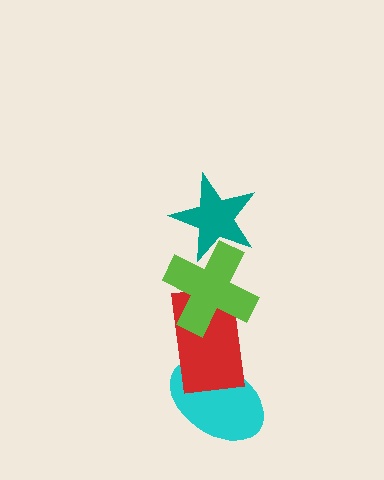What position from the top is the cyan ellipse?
The cyan ellipse is 4th from the top.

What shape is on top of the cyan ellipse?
The red rectangle is on top of the cyan ellipse.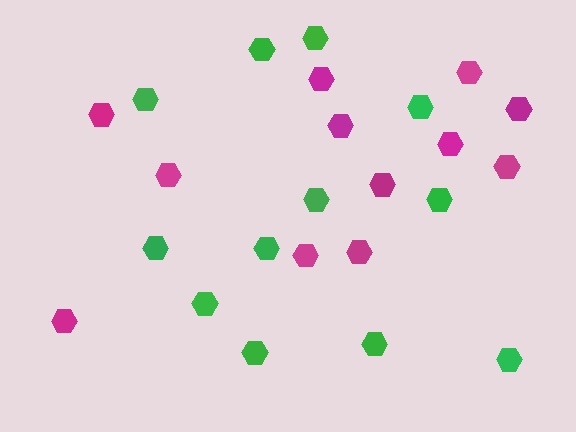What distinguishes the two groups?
There are 2 groups: one group of magenta hexagons (12) and one group of green hexagons (12).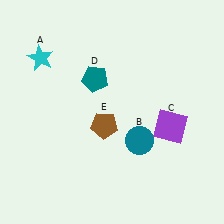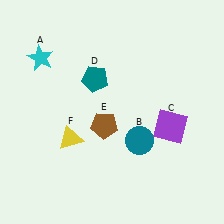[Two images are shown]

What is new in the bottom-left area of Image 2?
A yellow triangle (F) was added in the bottom-left area of Image 2.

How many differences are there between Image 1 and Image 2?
There is 1 difference between the two images.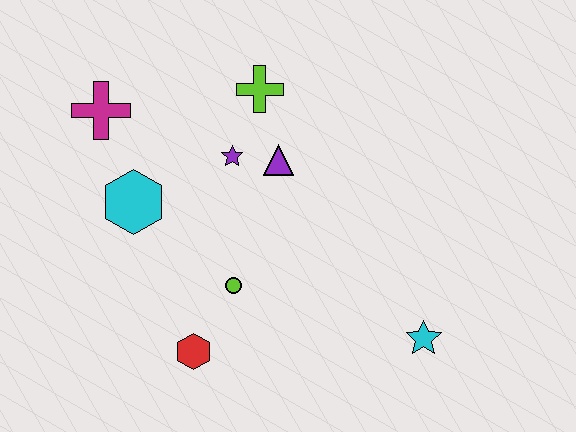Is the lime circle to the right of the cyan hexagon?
Yes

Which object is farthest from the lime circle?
The magenta cross is farthest from the lime circle.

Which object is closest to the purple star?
The purple triangle is closest to the purple star.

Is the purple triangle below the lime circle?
No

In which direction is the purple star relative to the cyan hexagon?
The purple star is to the right of the cyan hexagon.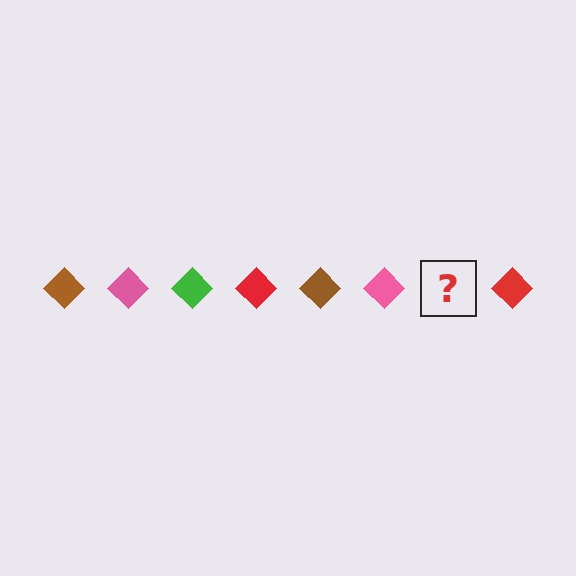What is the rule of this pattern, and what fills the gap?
The rule is that the pattern cycles through brown, pink, green, red diamonds. The gap should be filled with a green diamond.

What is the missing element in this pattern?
The missing element is a green diamond.